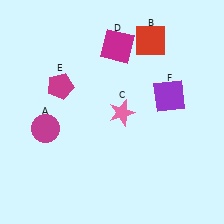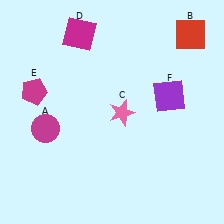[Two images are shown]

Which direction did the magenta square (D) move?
The magenta square (D) moved left.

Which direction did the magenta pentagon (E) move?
The magenta pentagon (E) moved left.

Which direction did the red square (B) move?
The red square (B) moved right.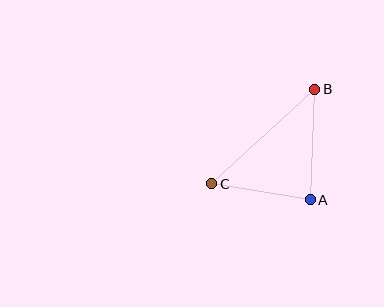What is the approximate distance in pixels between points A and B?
The distance between A and B is approximately 111 pixels.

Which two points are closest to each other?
Points A and C are closest to each other.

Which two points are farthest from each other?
Points B and C are farthest from each other.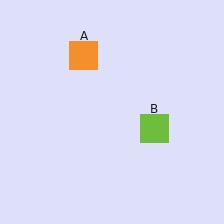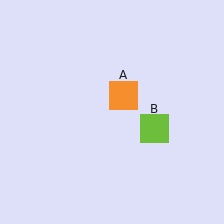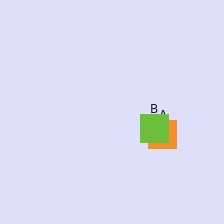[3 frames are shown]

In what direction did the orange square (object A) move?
The orange square (object A) moved down and to the right.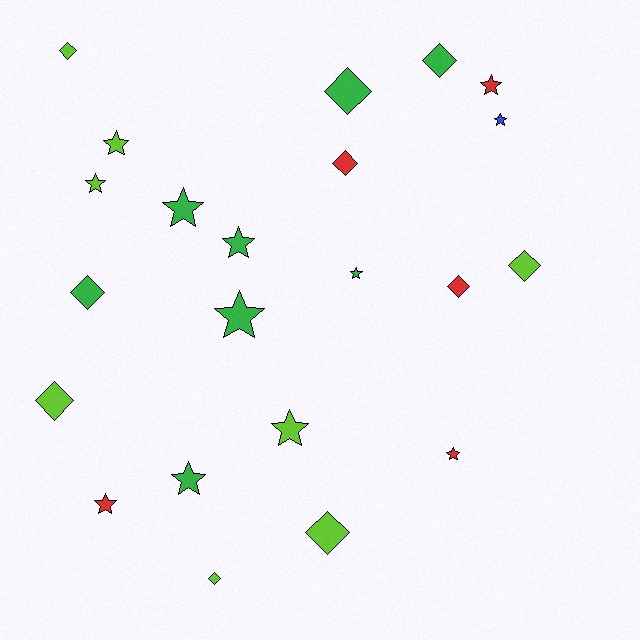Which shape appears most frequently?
Star, with 12 objects.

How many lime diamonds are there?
There are 5 lime diamonds.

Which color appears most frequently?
Green, with 8 objects.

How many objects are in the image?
There are 22 objects.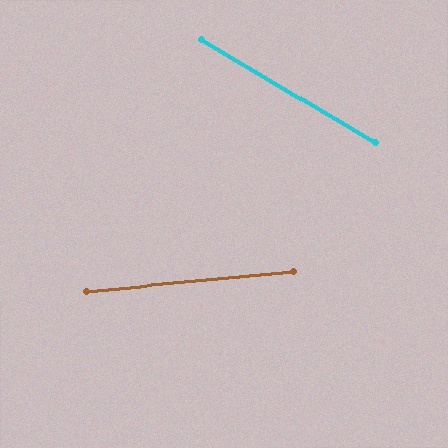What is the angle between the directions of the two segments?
Approximately 36 degrees.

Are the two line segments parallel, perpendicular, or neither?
Neither parallel nor perpendicular — they differ by about 36°.